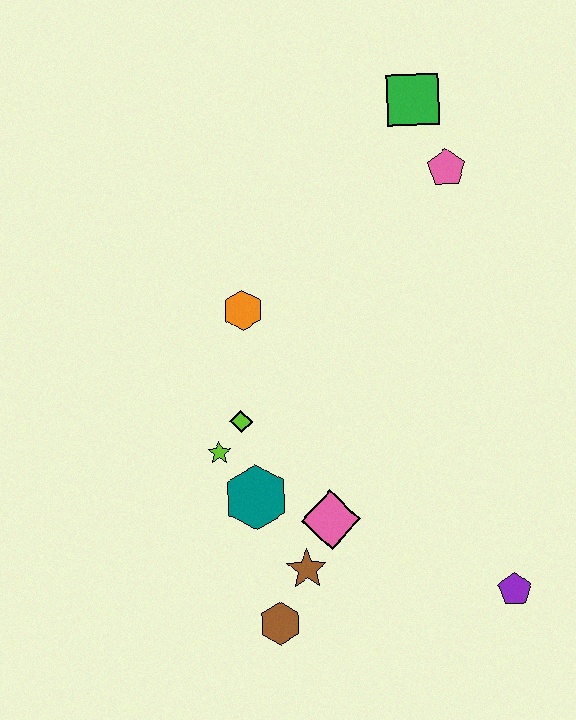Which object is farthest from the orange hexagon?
The purple pentagon is farthest from the orange hexagon.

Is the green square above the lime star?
Yes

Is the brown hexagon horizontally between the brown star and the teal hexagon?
Yes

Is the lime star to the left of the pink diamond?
Yes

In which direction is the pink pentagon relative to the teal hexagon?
The pink pentagon is above the teal hexagon.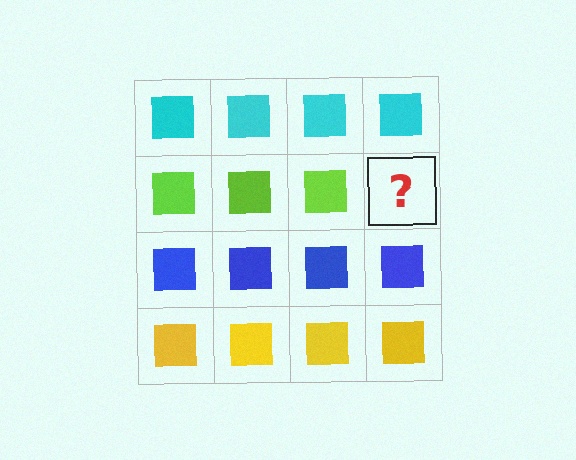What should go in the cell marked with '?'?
The missing cell should contain a lime square.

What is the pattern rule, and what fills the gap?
The rule is that each row has a consistent color. The gap should be filled with a lime square.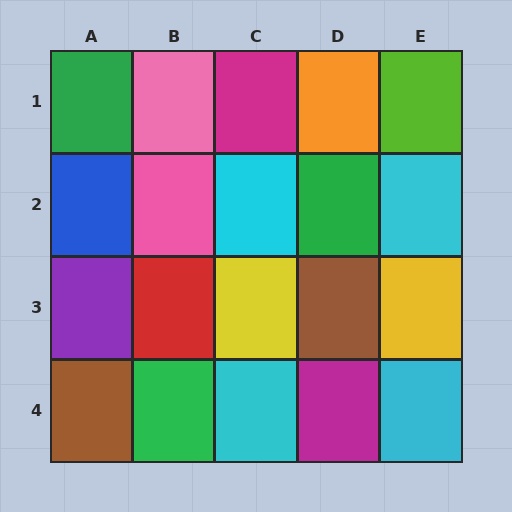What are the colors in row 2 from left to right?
Blue, pink, cyan, green, cyan.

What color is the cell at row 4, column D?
Magenta.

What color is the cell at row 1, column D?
Orange.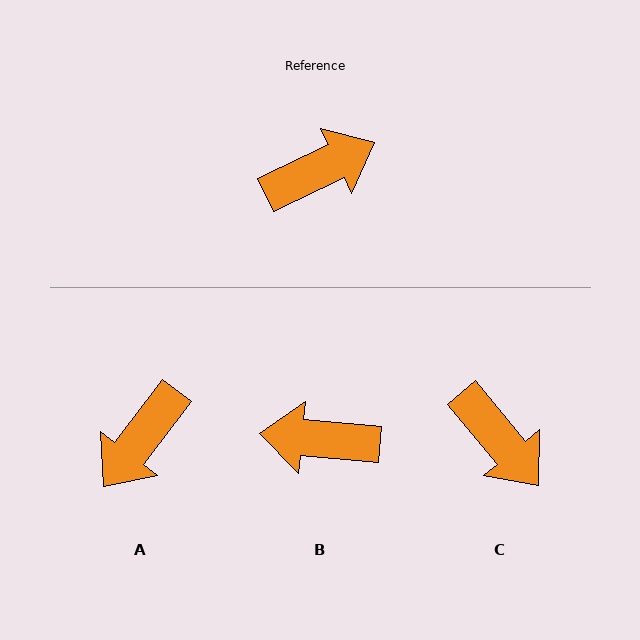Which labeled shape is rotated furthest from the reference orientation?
A, about 153 degrees away.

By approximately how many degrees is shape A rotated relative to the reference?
Approximately 153 degrees clockwise.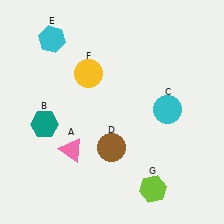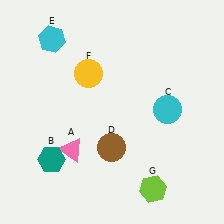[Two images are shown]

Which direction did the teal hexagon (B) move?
The teal hexagon (B) moved down.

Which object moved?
The teal hexagon (B) moved down.